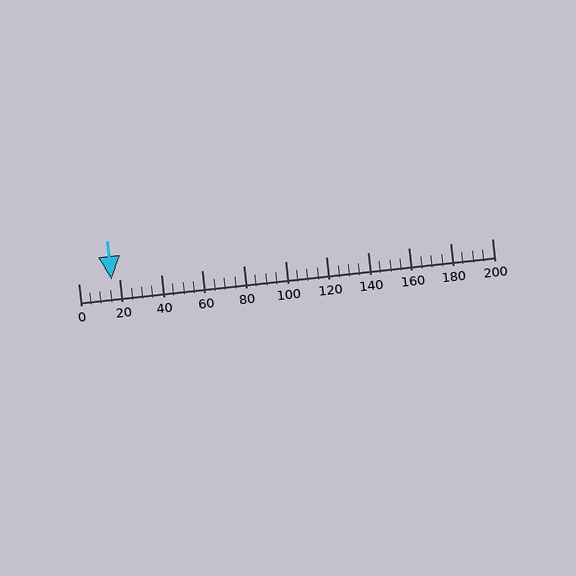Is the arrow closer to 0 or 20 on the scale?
The arrow is closer to 20.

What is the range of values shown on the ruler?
The ruler shows values from 0 to 200.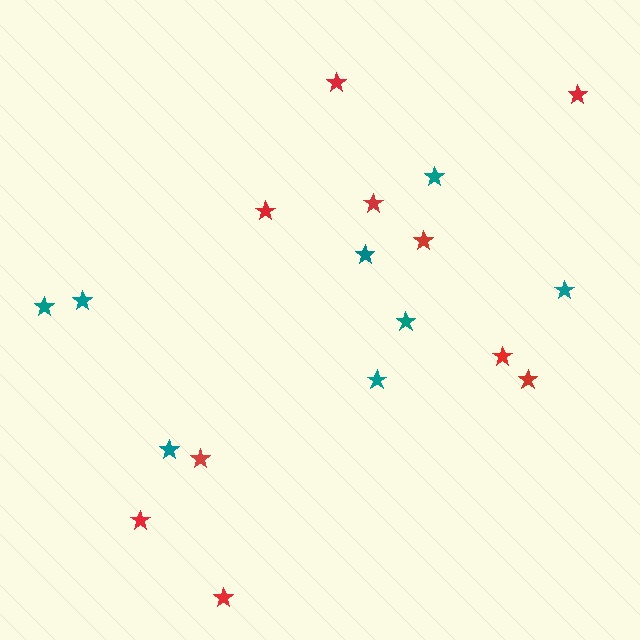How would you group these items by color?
There are 2 groups: one group of red stars (10) and one group of teal stars (8).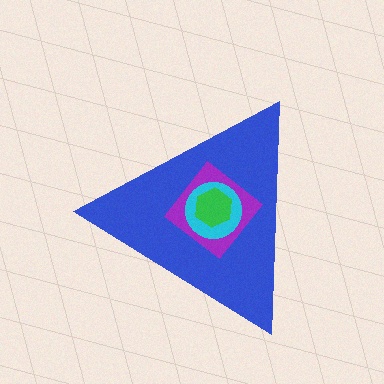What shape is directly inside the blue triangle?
The purple diamond.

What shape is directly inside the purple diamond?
The cyan circle.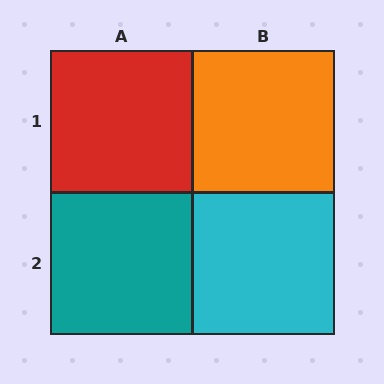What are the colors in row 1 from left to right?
Red, orange.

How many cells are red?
1 cell is red.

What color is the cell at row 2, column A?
Teal.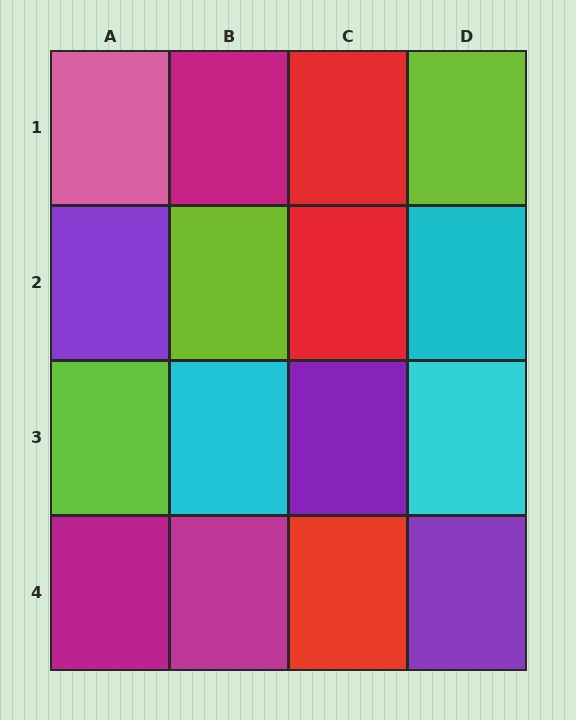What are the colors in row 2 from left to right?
Purple, lime, red, cyan.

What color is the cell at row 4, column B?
Magenta.